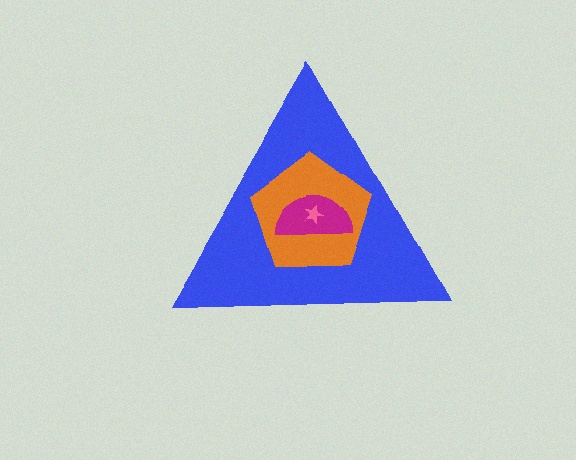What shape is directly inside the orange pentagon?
The magenta semicircle.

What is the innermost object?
The pink star.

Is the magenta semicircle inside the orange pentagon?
Yes.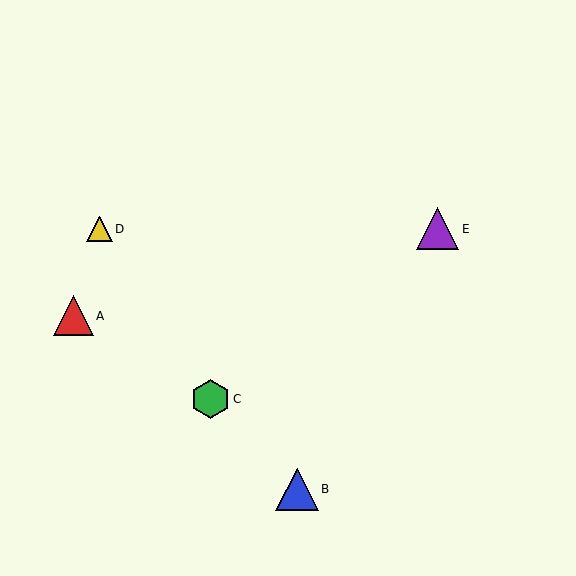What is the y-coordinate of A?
Object A is at y≈316.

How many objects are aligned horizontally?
2 objects (D, E) are aligned horizontally.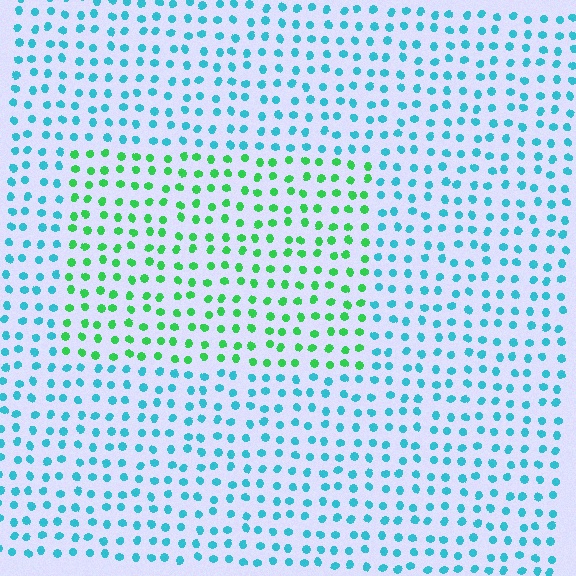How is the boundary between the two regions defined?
The boundary is defined purely by a slight shift in hue (about 55 degrees). Spacing, size, and orientation are identical on both sides.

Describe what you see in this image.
The image is filled with small cyan elements in a uniform arrangement. A rectangle-shaped region is visible where the elements are tinted to a slightly different hue, forming a subtle color boundary.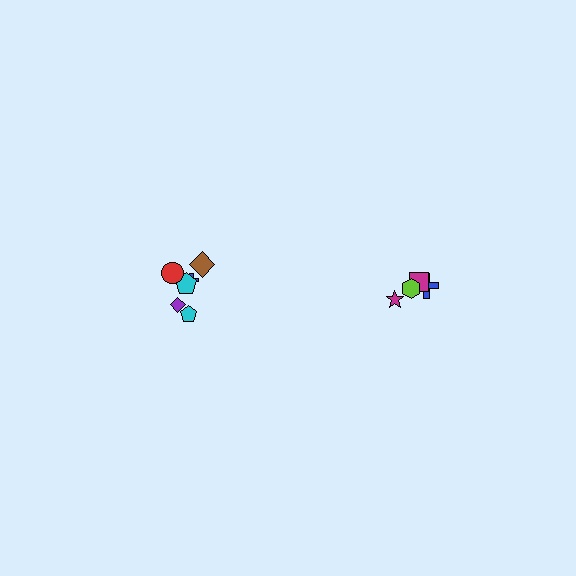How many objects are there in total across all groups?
There are 10 objects.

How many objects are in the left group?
There are 6 objects.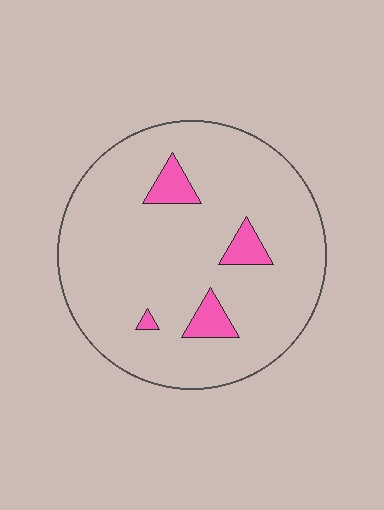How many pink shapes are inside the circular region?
4.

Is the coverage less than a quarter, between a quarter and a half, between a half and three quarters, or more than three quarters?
Less than a quarter.